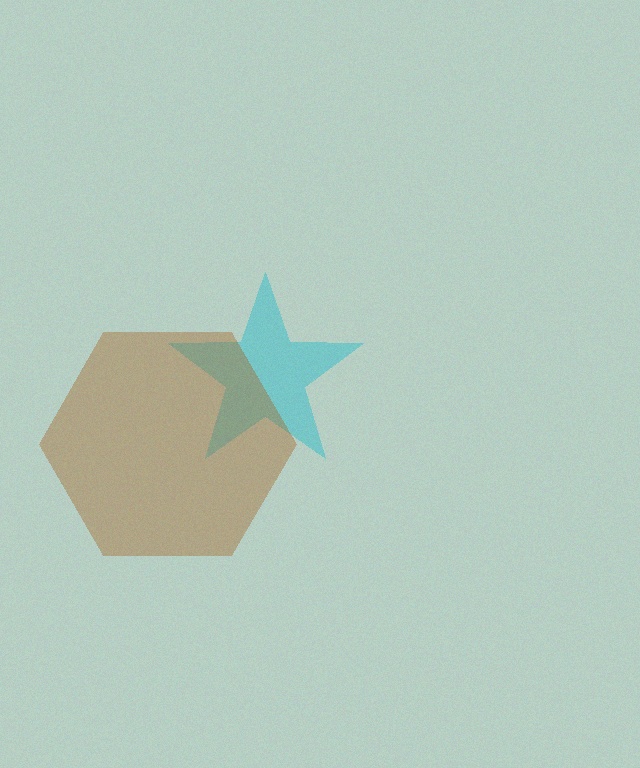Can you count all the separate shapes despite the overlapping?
Yes, there are 2 separate shapes.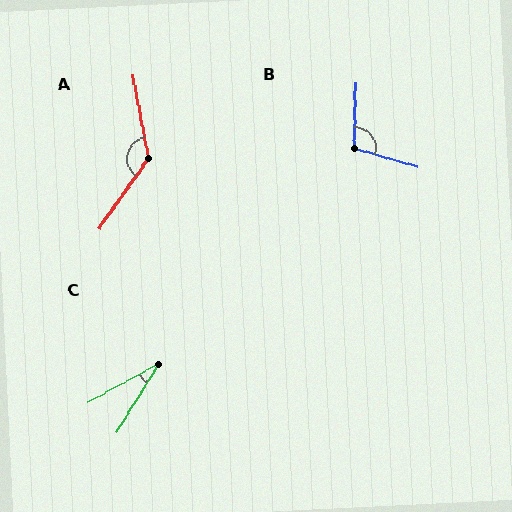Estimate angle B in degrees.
Approximately 105 degrees.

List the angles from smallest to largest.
C (30°), B (105°), A (134°).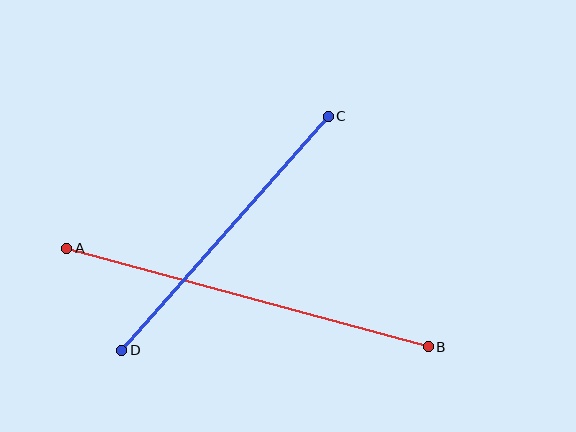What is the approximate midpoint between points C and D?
The midpoint is at approximately (225, 233) pixels.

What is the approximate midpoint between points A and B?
The midpoint is at approximately (248, 297) pixels.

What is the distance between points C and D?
The distance is approximately 312 pixels.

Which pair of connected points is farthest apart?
Points A and B are farthest apart.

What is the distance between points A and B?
The distance is approximately 375 pixels.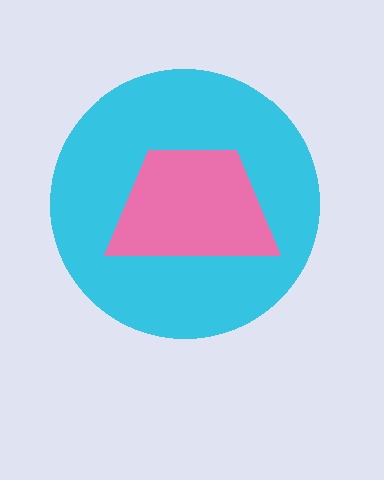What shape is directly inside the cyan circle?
The pink trapezoid.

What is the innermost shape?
The pink trapezoid.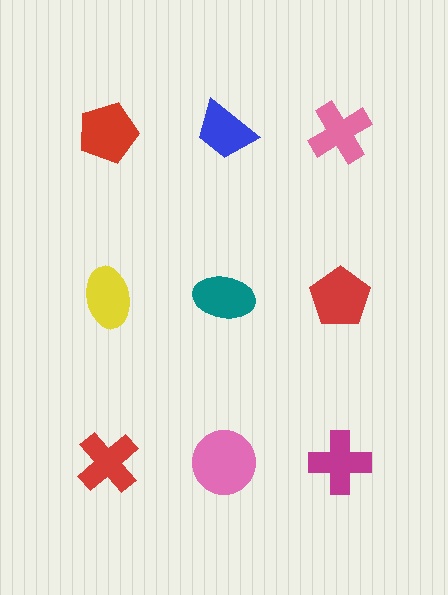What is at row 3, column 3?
A magenta cross.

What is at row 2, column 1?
A yellow ellipse.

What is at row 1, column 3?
A pink cross.